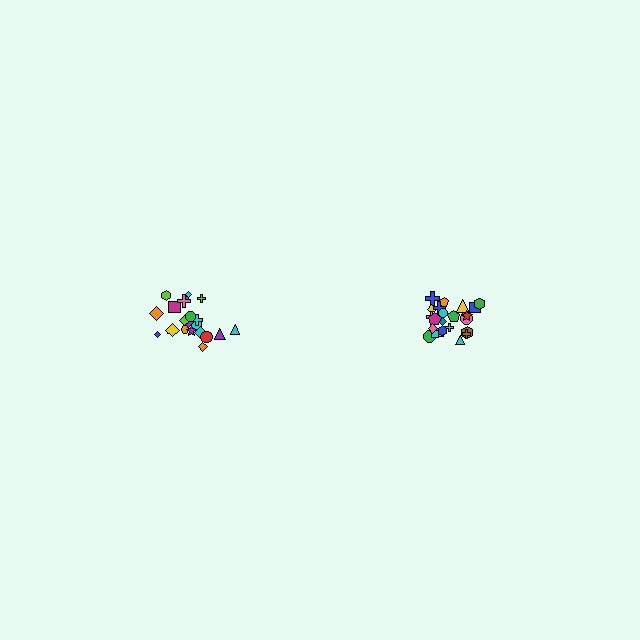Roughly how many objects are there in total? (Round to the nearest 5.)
Roughly 45 objects in total.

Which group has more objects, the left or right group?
The right group.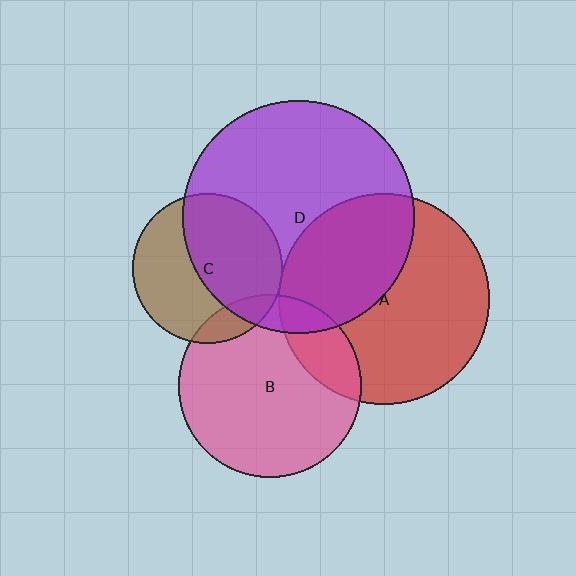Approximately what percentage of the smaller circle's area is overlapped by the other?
Approximately 10%.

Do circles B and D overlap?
Yes.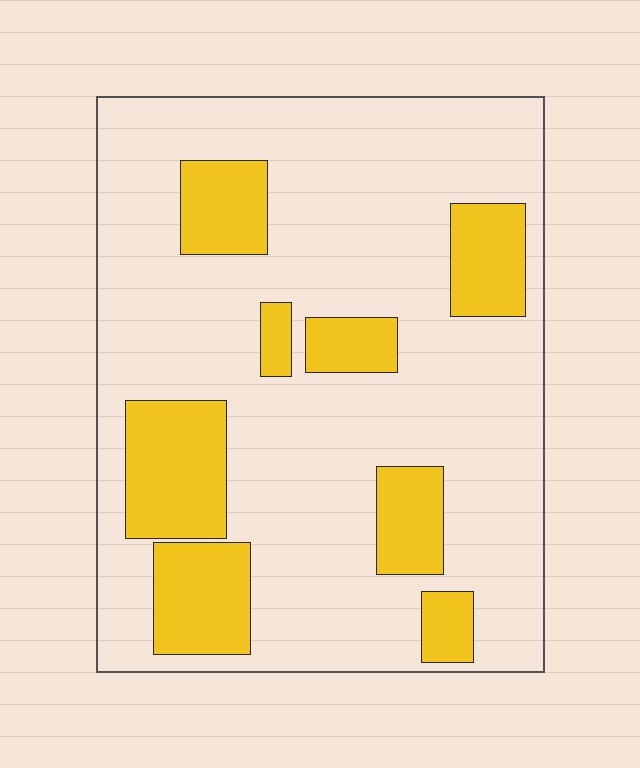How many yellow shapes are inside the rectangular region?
8.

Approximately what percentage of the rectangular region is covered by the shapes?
Approximately 25%.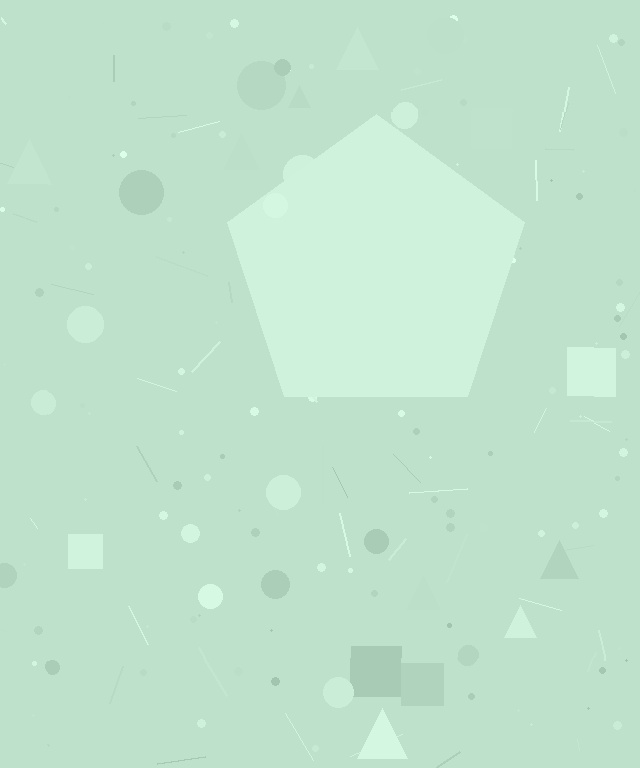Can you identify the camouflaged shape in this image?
The camouflaged shape is a pentagon.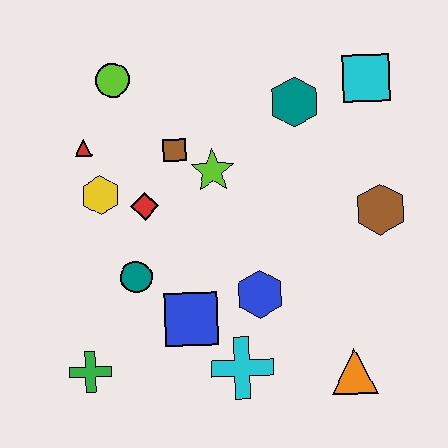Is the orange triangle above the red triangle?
No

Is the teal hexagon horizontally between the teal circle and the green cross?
No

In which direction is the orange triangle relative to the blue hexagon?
The orange triangle is to the right of the blue hexagon.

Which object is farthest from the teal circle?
The cyan square is farthest from the teal circle.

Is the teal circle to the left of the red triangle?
No